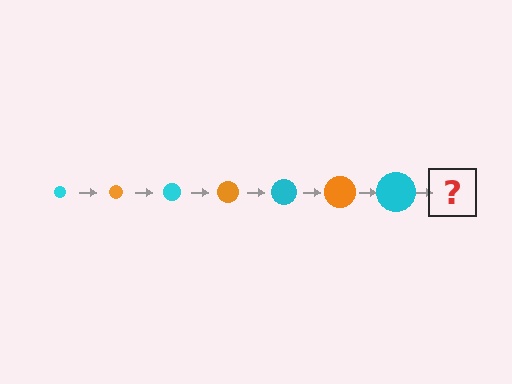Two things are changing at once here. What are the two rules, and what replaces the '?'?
The two rules are that the circle grows larger each step and the color cycles through cyan and orange. The '?' should be an orange circle, larger than the previous one.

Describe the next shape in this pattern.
It should be an orange circle, larger than the previous one.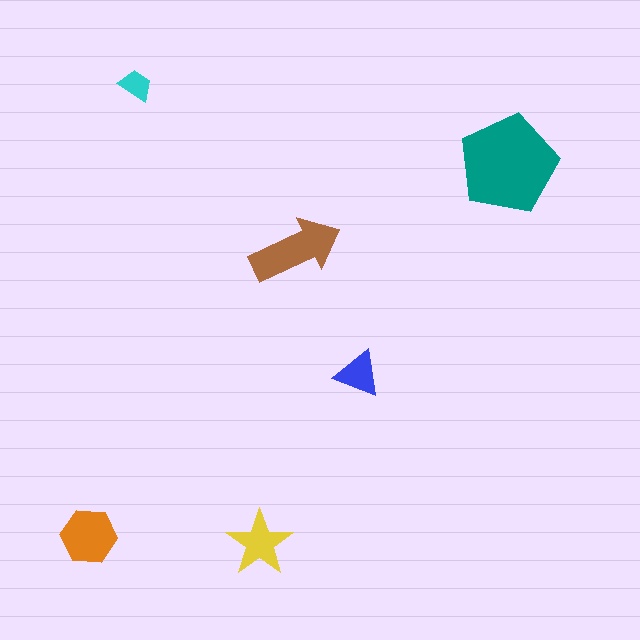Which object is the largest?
The teal pentagon.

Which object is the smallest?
The cyan trapezoid.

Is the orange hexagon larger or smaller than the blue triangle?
Larger.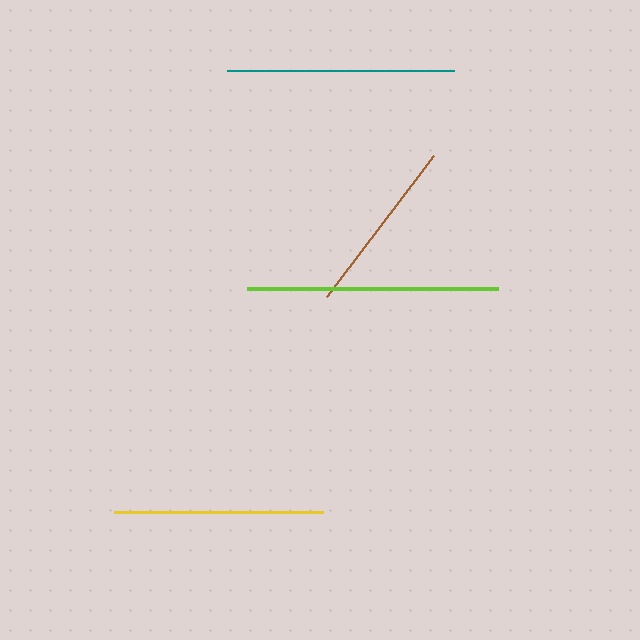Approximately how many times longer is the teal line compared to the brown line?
The teal line is approximately 1.3 times the length of the brown line.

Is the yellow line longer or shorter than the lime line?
The lime line is longer than the yellow line.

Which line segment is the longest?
The lime line is the longest at approximately 251 pixels.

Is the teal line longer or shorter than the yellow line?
The teal line is longer than the yellow line.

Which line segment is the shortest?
The brown line is the shortest at approximately 177 pixels.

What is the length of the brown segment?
The brown segment is approximately 177 pixels long.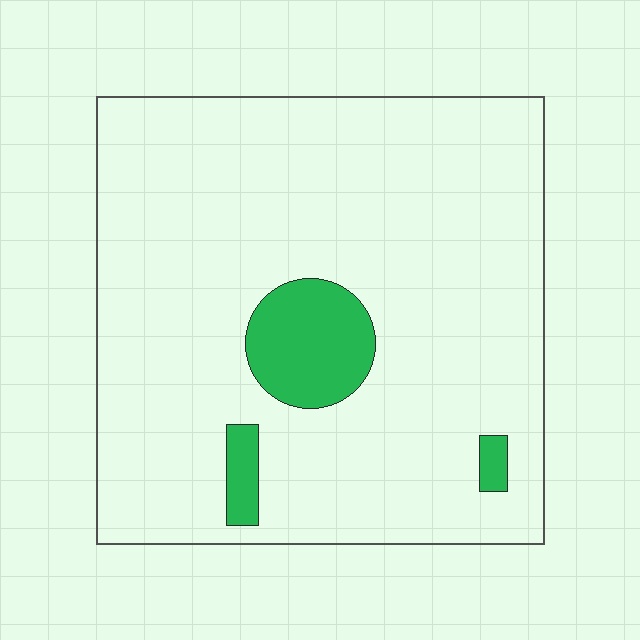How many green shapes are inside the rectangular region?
3.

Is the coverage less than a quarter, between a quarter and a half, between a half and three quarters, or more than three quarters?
Less than a quarter.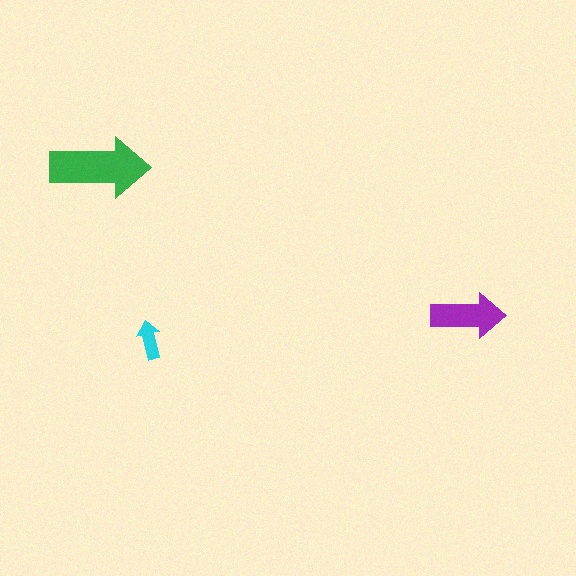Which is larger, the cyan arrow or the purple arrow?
The purple one.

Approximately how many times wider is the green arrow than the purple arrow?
About 1.5 times wider.